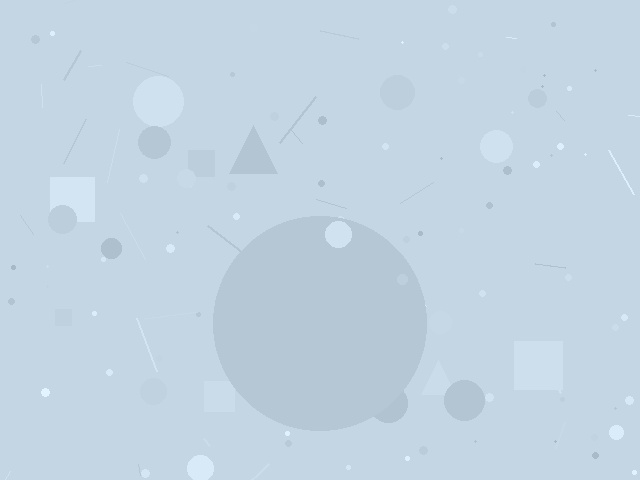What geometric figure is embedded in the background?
A circle is embedded in the background.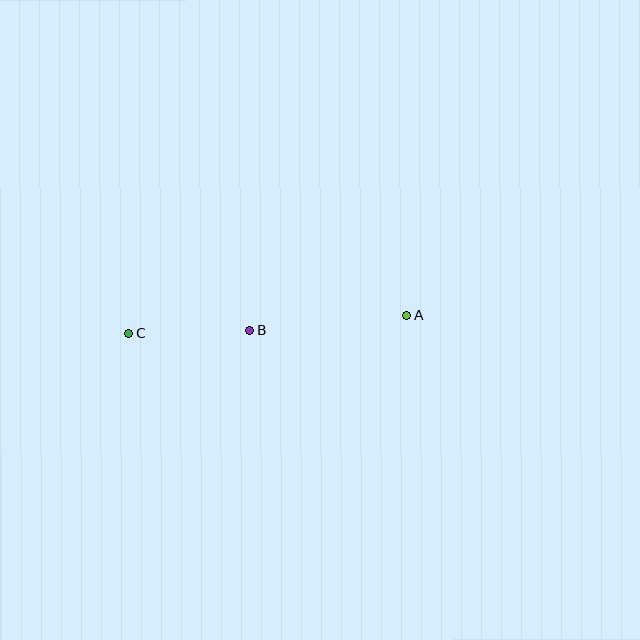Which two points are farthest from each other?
Points A and C are farthest from each other.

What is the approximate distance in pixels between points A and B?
The distance between A and B is approximately 158 pixels.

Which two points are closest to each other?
Points B and C are closest to each other.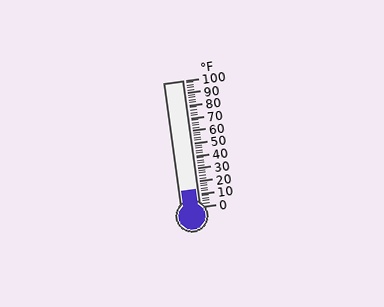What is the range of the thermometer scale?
The thermometer scale ranges from 0°F to 100°F.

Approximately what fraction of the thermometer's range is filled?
The thermometer is filled to approximately 15% of its range.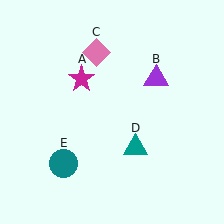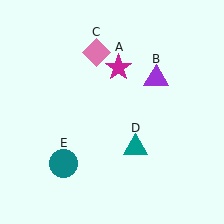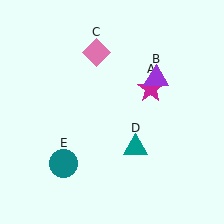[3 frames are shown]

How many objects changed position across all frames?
1 object changed position: magenta star (object A).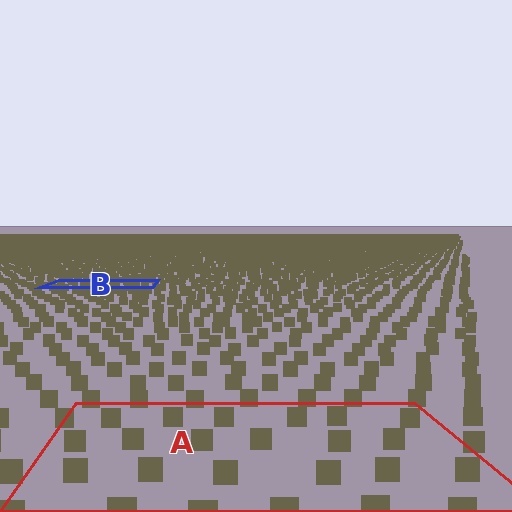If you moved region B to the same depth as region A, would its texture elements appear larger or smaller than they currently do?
They would appear larger. At a closer depth, the same texture elements are projected at a bigger on-screen size.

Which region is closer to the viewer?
Region A is closer. The texture elements there are larger and more spread out.